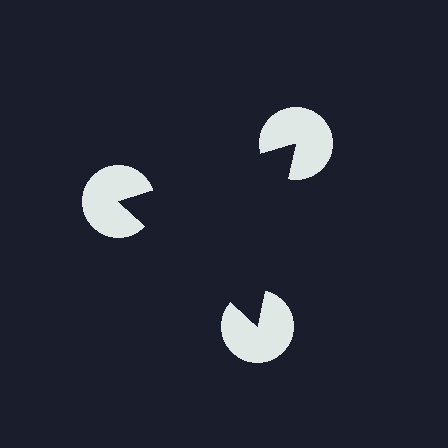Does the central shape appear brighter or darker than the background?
It typically appears slightly darker than the background, even though no actual brightness change is drawn.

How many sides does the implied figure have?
3 sides.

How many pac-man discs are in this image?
There are 3 — one at each vertex of the illusory triangle.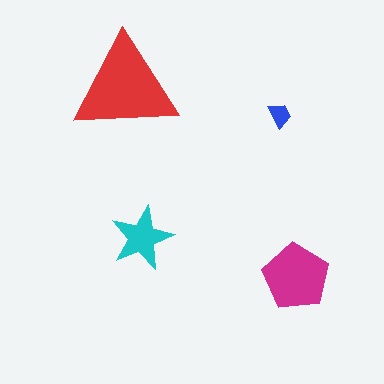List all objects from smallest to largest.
The blue trapezoid, the cyan star, the magenta pentagon, the red triangle.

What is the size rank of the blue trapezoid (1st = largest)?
4th.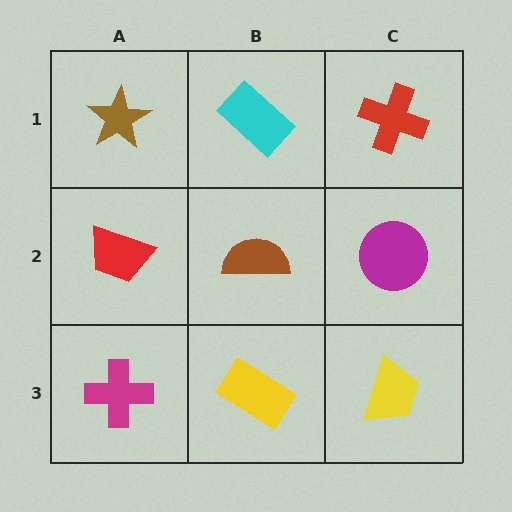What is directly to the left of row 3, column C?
A yellow rectangle.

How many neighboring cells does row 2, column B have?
4.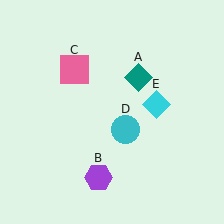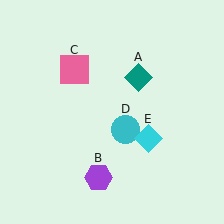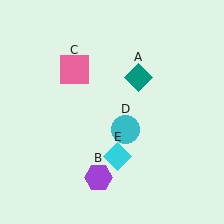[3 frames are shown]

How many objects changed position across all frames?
1 object changed position: cyan diamond (object E).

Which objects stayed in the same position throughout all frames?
Teal diamond (object A) and purple hexagon (object B) and pink square (object C) and cyan circle (object D) remained stationary.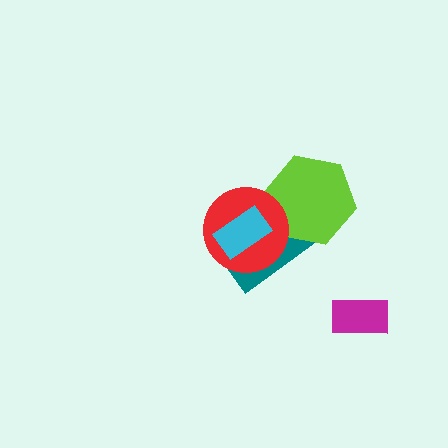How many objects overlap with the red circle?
3 objects overlap with the red circle.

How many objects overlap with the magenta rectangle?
0 objects overlap with the magenta rectangle.